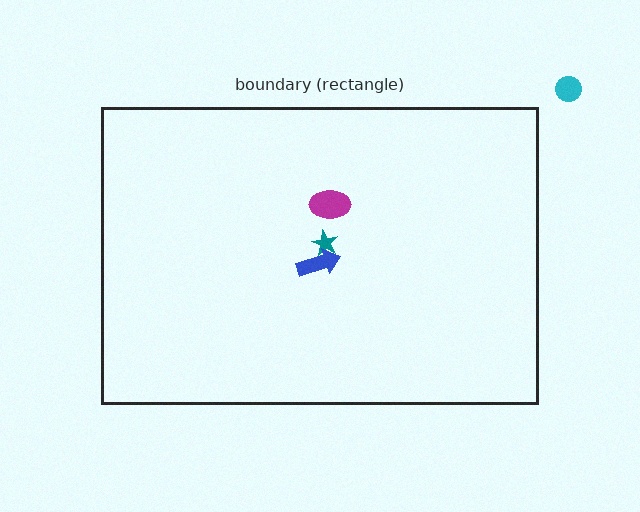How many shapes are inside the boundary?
3 inside, 1 outside.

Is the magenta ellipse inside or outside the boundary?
Inside.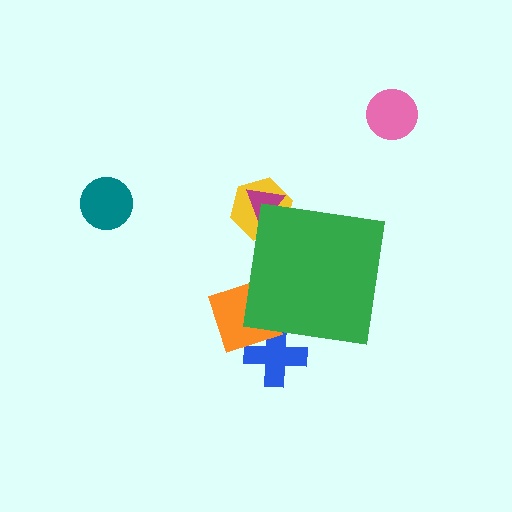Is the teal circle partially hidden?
No, the teal circle is fully visible.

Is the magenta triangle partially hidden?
Yes, the magenta triangle is partially hidden behind the green square.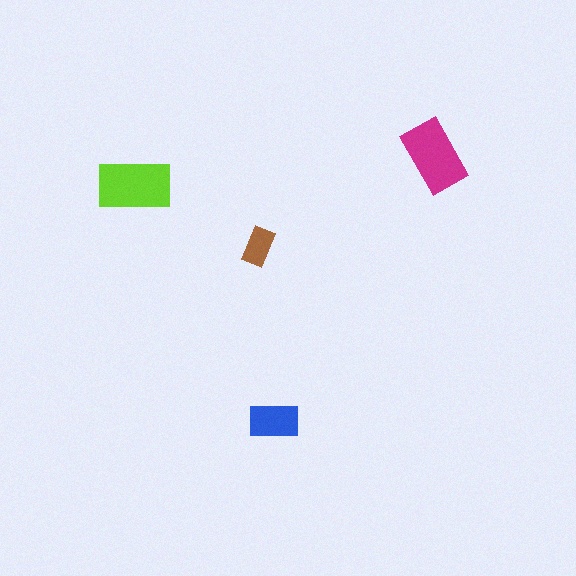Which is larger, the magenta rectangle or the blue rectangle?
The magenta one.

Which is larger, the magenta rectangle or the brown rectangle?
The magenta one.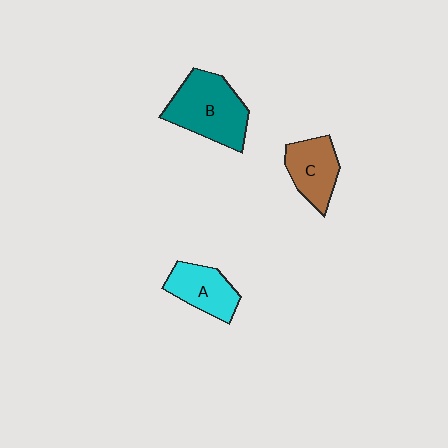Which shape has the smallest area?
Shape A (cyan).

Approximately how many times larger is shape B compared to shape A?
Approximately 1.5 times.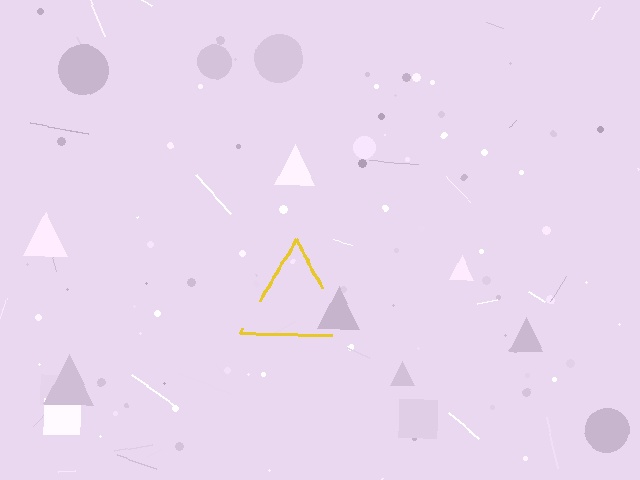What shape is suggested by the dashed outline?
The dashed outline suggests a triangle.